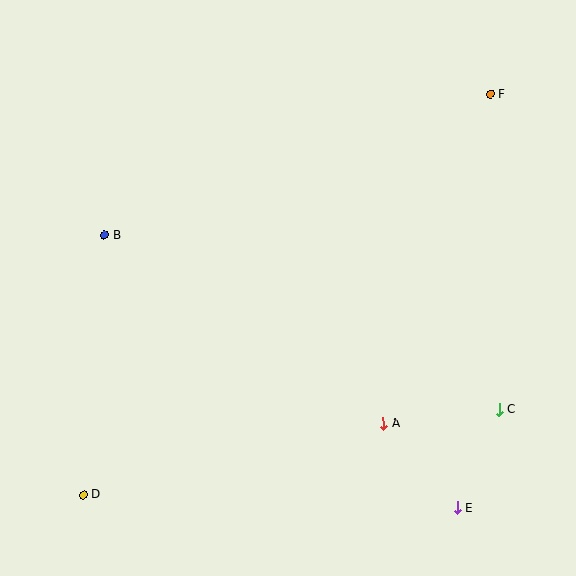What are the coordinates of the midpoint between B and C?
The midpoint between B and C is at (302, 322).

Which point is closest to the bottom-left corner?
Point D is closest to the bottom-left corner.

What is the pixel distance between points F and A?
The distance between F and A is 346 pixels.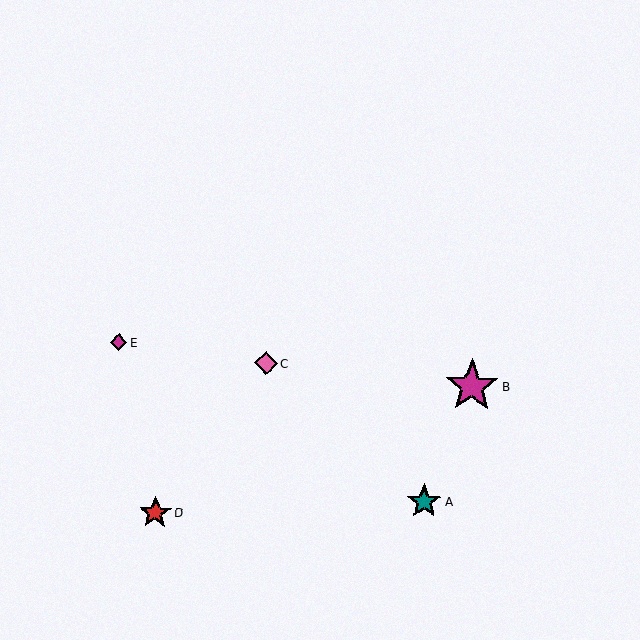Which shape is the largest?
The magenta star (labeled B) is the largest.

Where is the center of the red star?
The center of the red star is at (155, 513).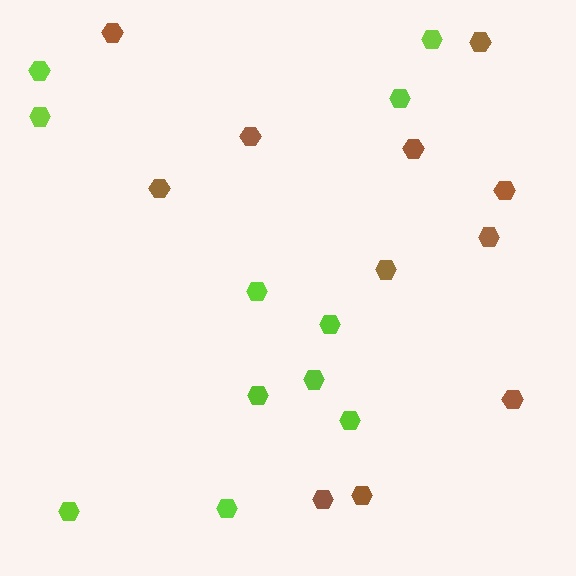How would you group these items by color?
There are 2 groups: one group of brown hexagons (11) and one group of lime hexagons (11).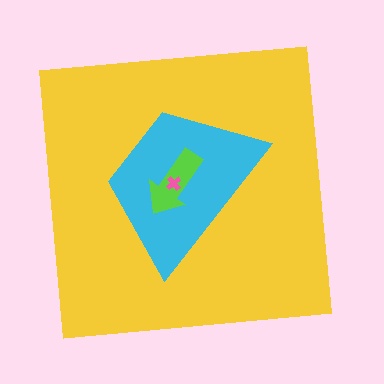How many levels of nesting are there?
4.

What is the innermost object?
The pink cross.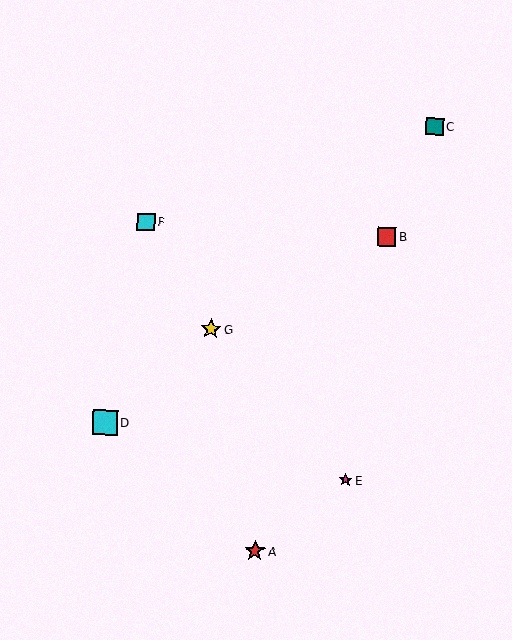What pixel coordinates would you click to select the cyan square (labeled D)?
Click at (105, 423) to select the cyan square D.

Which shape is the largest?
The cyan square (labeled D) is the largest.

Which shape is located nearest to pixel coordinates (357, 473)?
The magenta star (labeled E) at (346, 480) is nearest to that location.